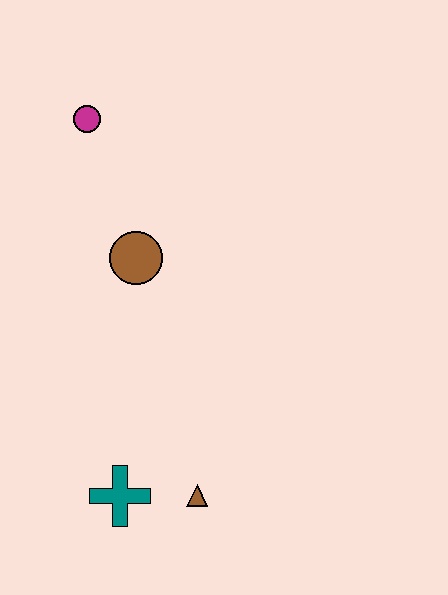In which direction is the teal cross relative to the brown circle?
The teal cross is below the brown circle.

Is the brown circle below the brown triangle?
No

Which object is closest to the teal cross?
The brown triangle is closest to the teal cross.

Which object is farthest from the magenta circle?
The brown triangle is farthest from the magenta circle.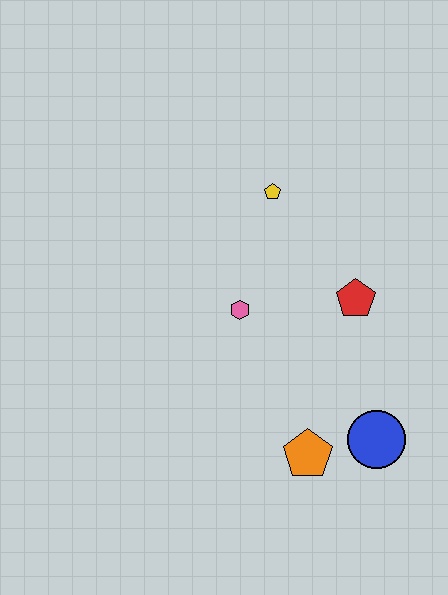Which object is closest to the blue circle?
The orange pentagon is closest to the blue circle.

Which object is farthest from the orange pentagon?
The yellow pentagon is farthest from the orange pentagon.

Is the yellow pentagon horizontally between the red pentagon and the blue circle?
No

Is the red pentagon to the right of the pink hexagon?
Yes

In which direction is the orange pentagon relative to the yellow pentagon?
The orange pentagon is below the yellow pentagon.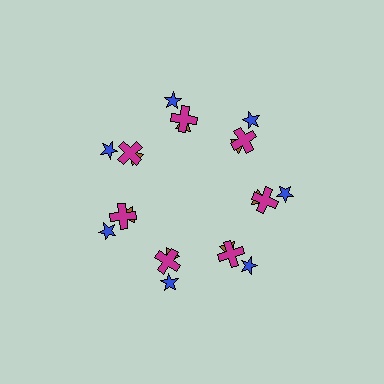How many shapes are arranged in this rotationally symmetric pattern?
There are 21 shapes, arranged in 7 groups of 3.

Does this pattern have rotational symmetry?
Yes, this pattern has 7-fold rotational symmetry. It looks the same after rotating 51 degrees around the center.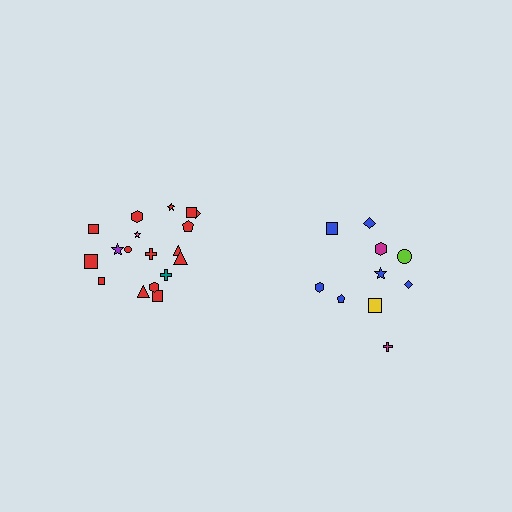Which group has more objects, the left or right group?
The left group.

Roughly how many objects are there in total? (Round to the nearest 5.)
Roughly 30 objects in total.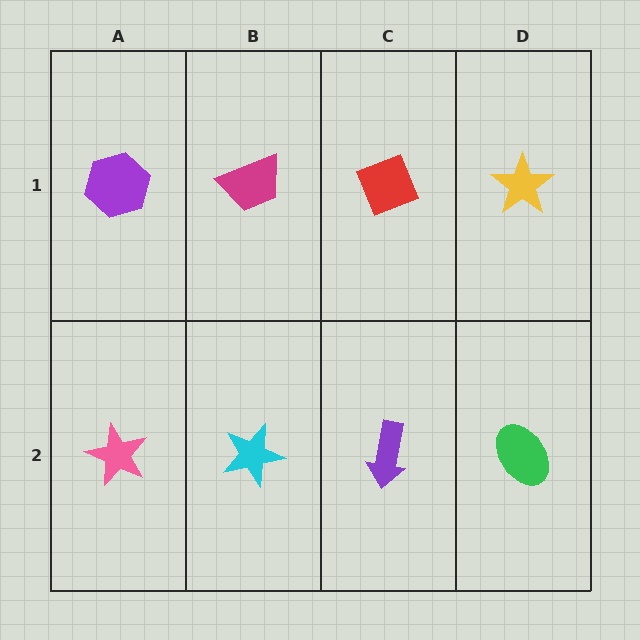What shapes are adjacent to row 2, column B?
A magenta trapezoid (row 1, column B), a pink star (row 2, column A), a purple arrow (row 2, column C).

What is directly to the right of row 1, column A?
A magenta trapezoid.